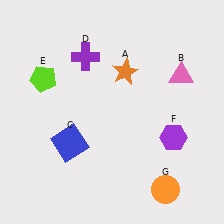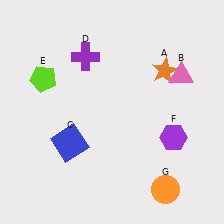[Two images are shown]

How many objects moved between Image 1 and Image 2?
1 object moved between the two images.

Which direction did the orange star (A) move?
The orange star (A) moved right.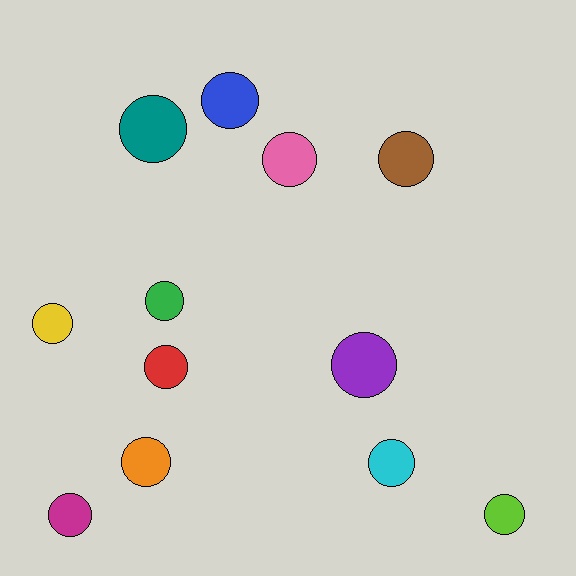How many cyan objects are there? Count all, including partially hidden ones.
There is 1 cyan object.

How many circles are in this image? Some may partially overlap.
There are 12 circles.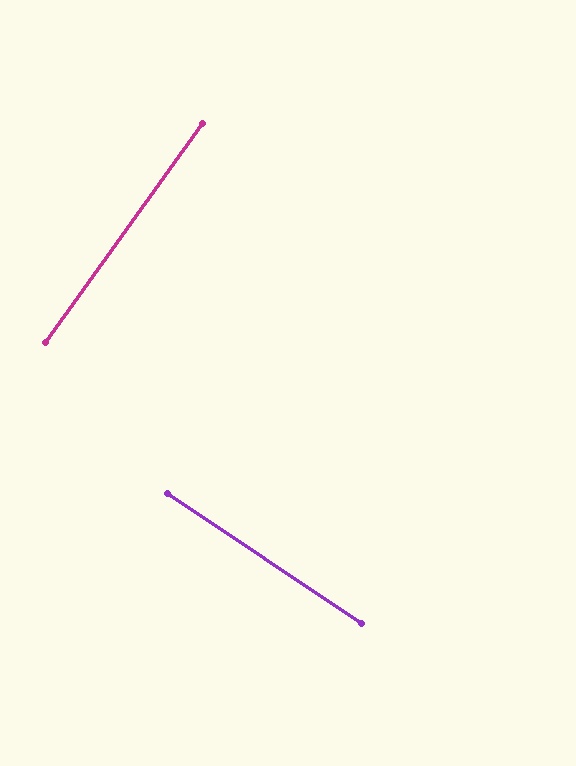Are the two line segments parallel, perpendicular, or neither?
Perpendicular — they meet at approximately 88°.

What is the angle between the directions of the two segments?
Approximately 88 degrees.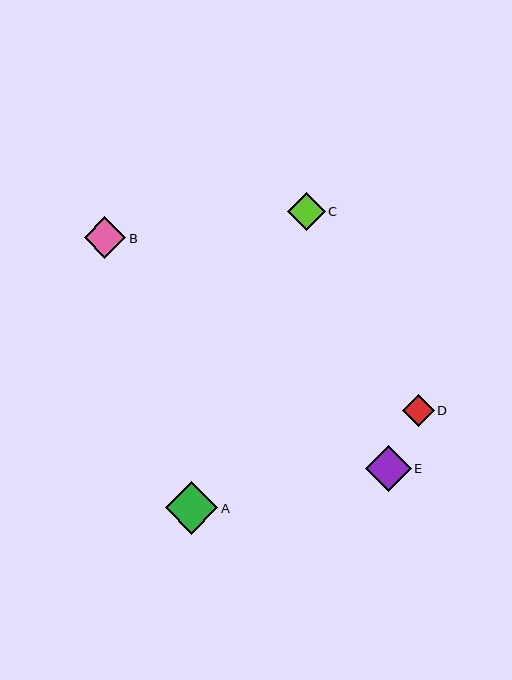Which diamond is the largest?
Diamond A is the largest with a size of approximately 53 pixels.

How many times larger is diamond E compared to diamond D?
Diamond E is approximately 1.4 times the size of diamond D.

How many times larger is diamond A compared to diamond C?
Diamond A is approximately 1.4 times the size of diamond C.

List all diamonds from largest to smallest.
From largest to smallest: A, E, B, C, D.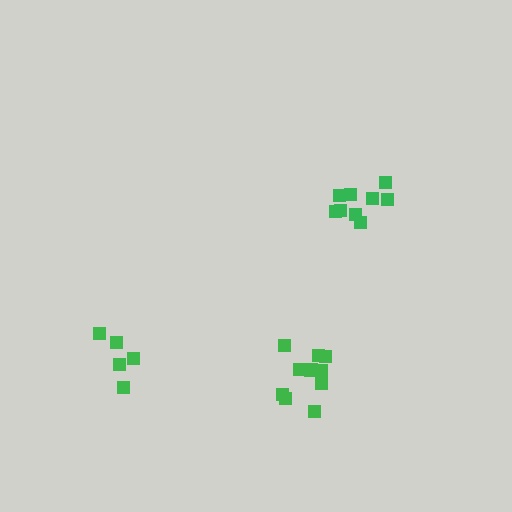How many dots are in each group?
Group 1: 5 dots, Group 2: 9 dots, Group 3: 11 dots (25 total).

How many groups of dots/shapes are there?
There are 3 groups.